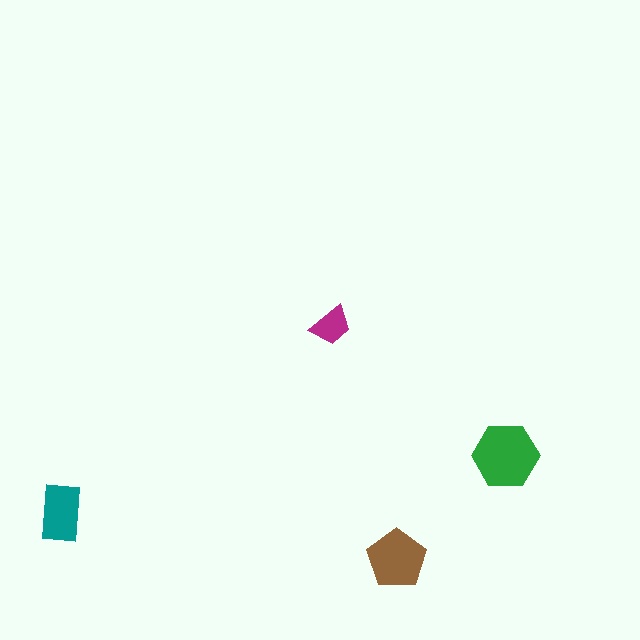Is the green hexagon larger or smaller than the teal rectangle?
Larger.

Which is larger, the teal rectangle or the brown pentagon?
The brown pentagon.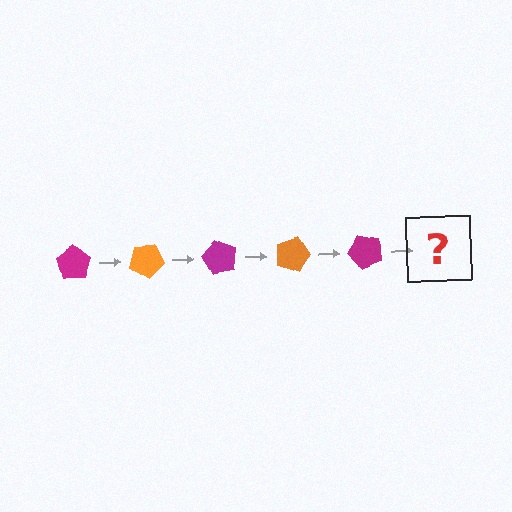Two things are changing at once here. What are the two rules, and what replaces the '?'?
The two rules are that it rotates 30 degrees each step and the color cycles through magenta and orange. The '?' should be an orange pentagon, rotated 150 degrees from the start.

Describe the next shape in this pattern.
It should be an orange pentagon, rotated 150 degrees from the start.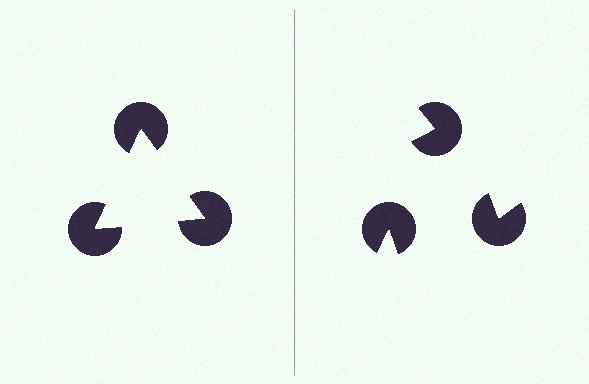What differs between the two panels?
The pac-man discs are positioned identically on both sides; only the wedge orientations differ. On the left they align to a triangle; on the right they are misaligned.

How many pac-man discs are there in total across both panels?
6 — 3 on each side.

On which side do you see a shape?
An illusory triangle appears on the left side. On the right side the wedge cuts are rotated, so no coherent shape forms.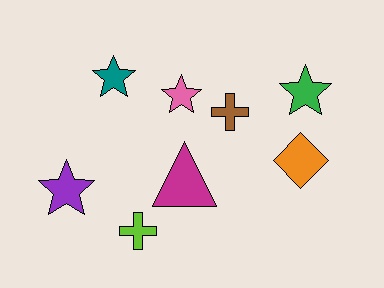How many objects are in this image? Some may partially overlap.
There are 8 objects.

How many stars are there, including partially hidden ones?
There are 4 stars.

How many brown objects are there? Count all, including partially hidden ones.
There is 1 brown object.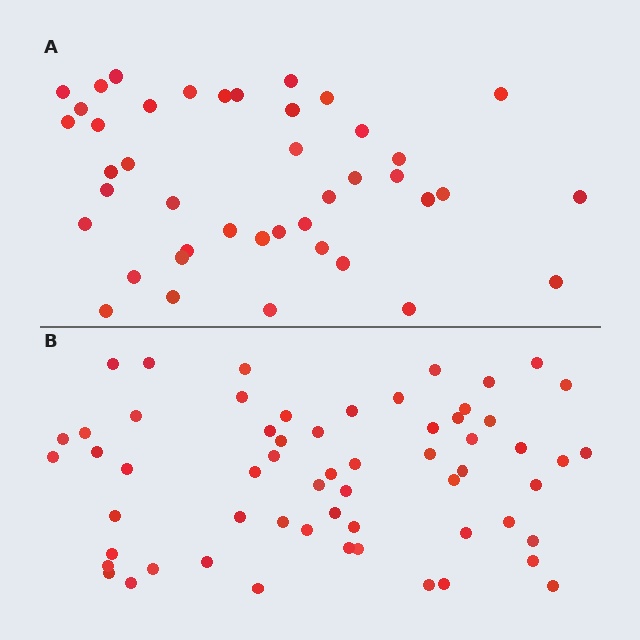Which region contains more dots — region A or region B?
Region B (the bottom region) has more dots.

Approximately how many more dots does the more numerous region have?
Region B has approximately 20 more dots than region A.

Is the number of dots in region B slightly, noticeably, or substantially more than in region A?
Region B has noticeably more, but not dramatically so. The ratio is roughly 1.4 to 1.